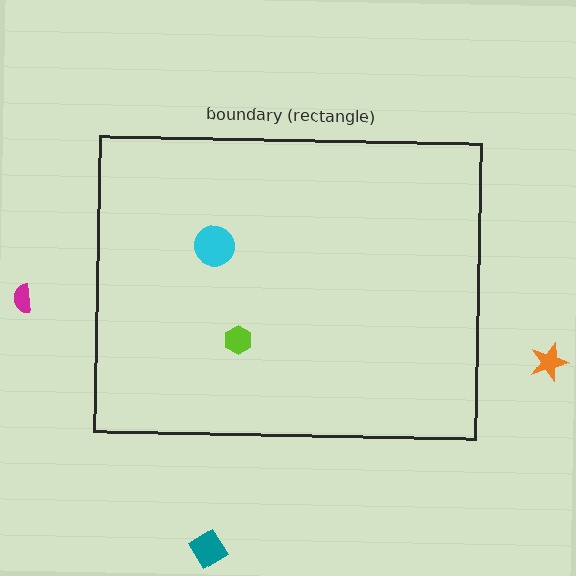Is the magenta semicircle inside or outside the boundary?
Outside.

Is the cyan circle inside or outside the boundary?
Inside.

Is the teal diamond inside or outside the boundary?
Outside.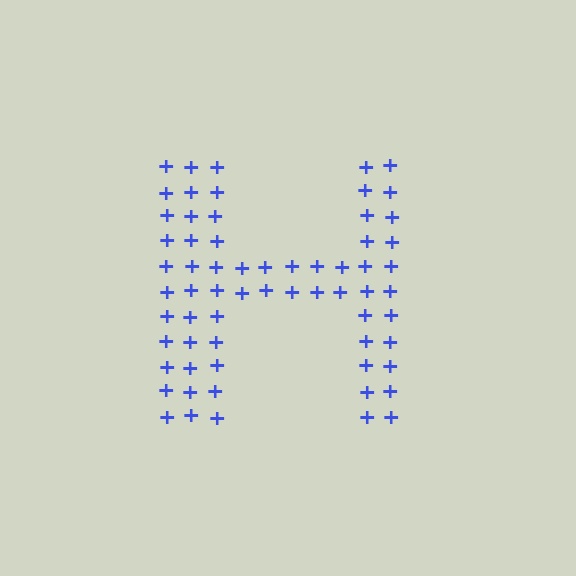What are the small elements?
The small elements are plus signs.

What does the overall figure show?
The overall figure shows the letter H.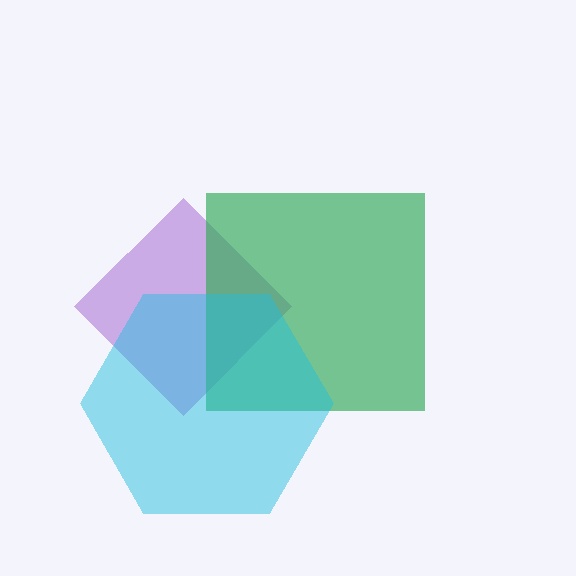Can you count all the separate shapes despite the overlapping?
Yes, there are 3 separate shapes.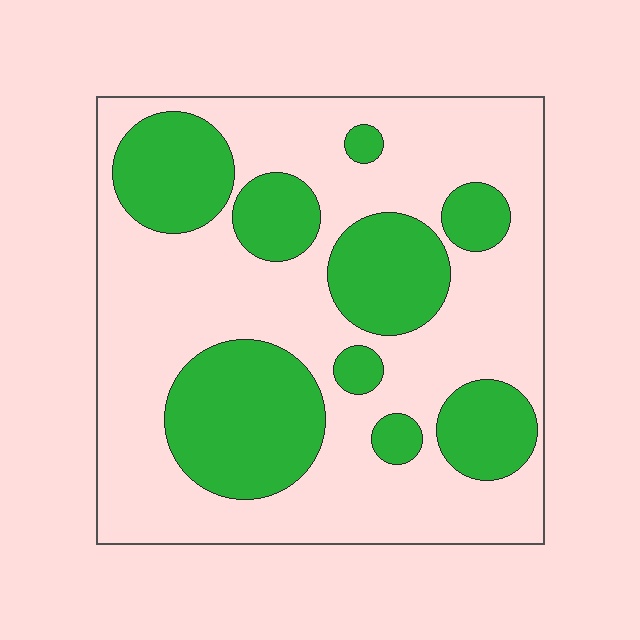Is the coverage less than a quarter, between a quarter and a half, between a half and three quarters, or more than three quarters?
Between a quarter and a half.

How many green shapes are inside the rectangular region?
9.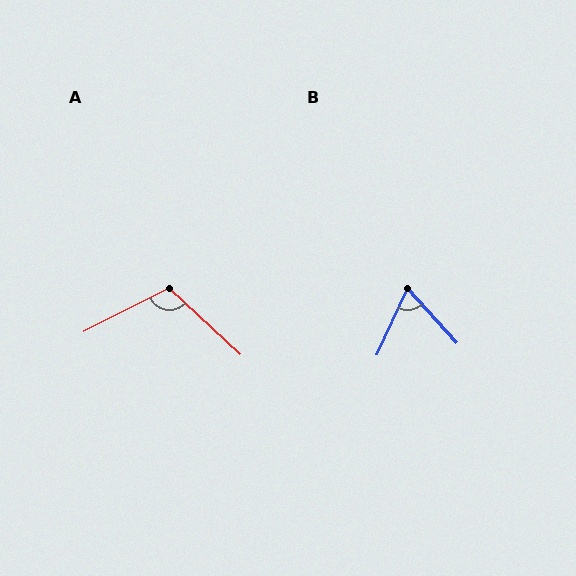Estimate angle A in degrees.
Approximately 110 degrees.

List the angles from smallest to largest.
B (67°), A (110°).